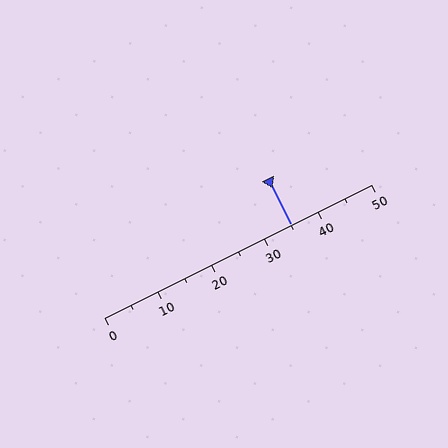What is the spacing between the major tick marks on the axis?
The major ticks are spaced 10 apart.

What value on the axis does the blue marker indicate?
The marker indicates approximately 35.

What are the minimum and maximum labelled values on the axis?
The axis runs from 0 to 50.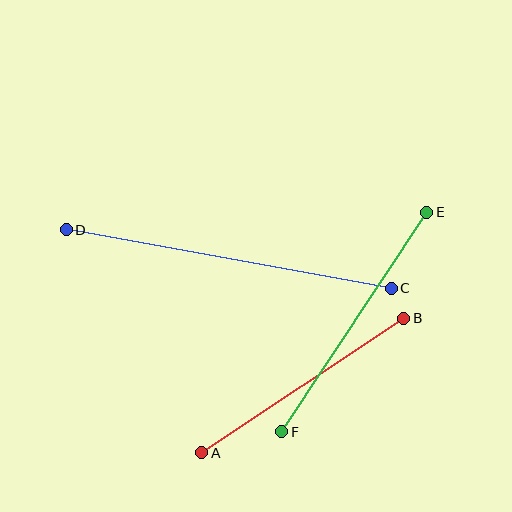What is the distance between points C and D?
The distance is approximately 330 pixels.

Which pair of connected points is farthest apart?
Points C and D are farthest apart.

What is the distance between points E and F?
The distance is approximately 263 pixels.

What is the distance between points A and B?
The distance is approximately 243 pixels.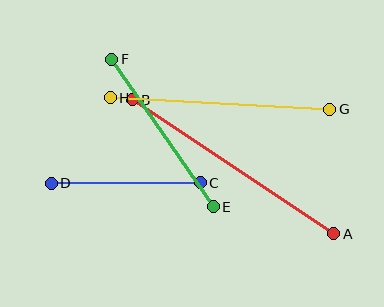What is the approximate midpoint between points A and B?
The midpoint is at approximately (233, 167) pixels.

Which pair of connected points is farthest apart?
Points A and B are farthest apart.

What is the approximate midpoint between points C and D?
The midpoint is at approximately (126, 183) pixels.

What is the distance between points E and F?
The distance is approximately 179 pixels.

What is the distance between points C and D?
The distance is approximately 149 pixels.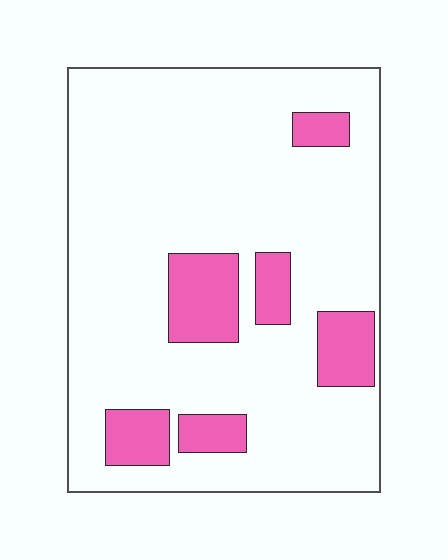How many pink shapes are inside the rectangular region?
6.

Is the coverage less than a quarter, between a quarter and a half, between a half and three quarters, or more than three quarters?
Less than a quarter.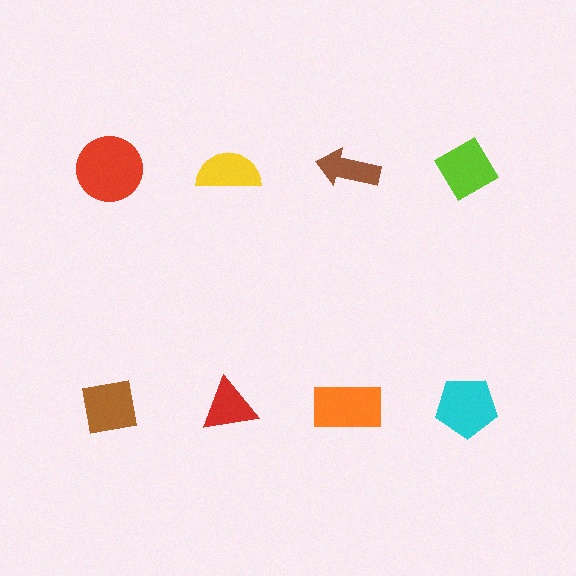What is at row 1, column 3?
A brown arrow.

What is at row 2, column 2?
A red triangle.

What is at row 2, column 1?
A brown square.